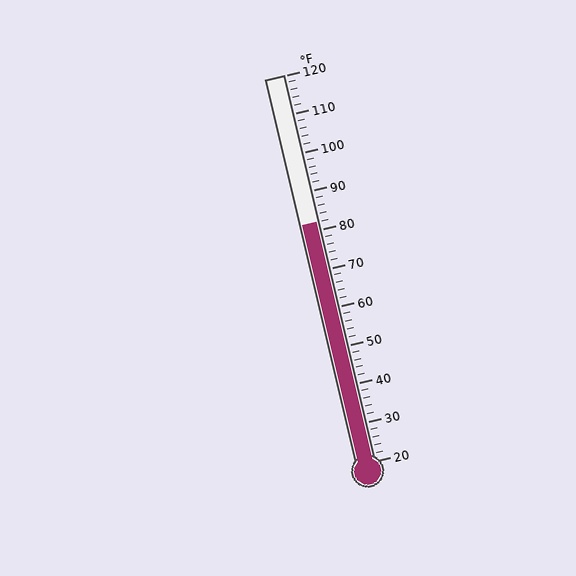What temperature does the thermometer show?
The thermometer shows approximately 82°F.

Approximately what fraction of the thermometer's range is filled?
The thermometer is filled to approximately 60% of its range.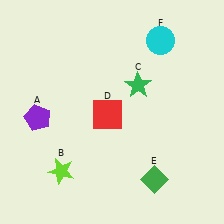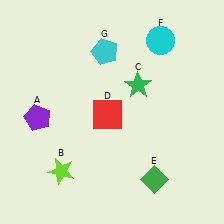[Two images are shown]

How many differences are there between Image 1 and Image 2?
There is 1 difference between the two images.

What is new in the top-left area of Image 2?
A cyan pentagon (G) was added in the top-left area of Image 2.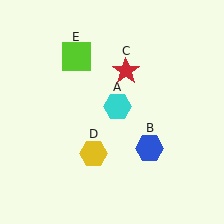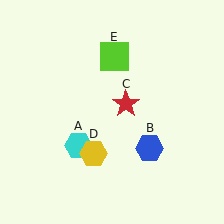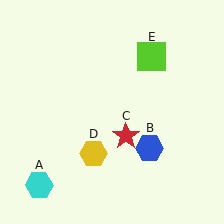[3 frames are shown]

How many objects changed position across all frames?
3 objects changed position: cyan hexagon (object A), red star (object C), lime square (object E).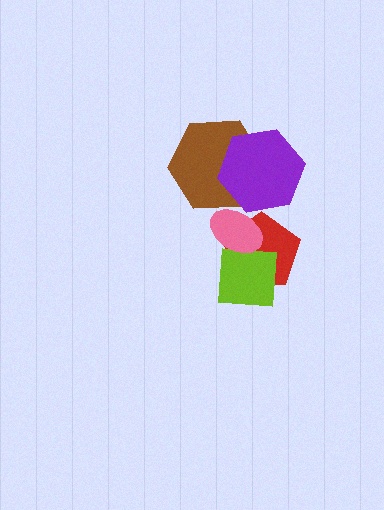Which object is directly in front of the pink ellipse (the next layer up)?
The brown hexagon is directly in front of the pink ellipse.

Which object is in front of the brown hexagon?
The purple hexagon is in front of the brown hexagon.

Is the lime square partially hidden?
Yes, it is partially covered by another shape.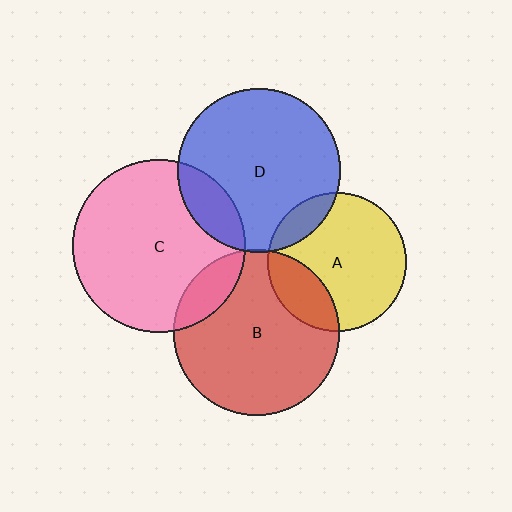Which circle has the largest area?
Circle C (pink).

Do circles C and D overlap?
Yes.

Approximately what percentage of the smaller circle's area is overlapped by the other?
Approximately 15%.